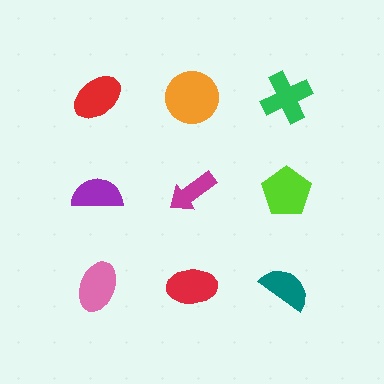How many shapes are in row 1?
3 shapes.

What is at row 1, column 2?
An orange circle.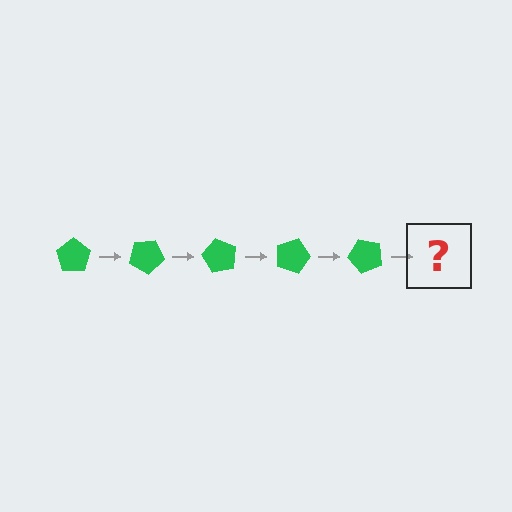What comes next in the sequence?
The next element should be a green pentagon rotated 150 degrees.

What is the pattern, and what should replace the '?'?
The pattern is that the pentagon rotates 30 degrees each step. The '?' should be a green pentagon rotated 150 degrees.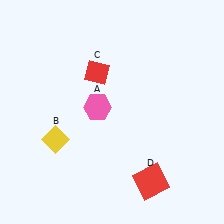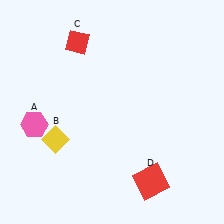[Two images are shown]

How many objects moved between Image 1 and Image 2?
2 objects moved between the two images.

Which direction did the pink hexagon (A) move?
The pink hexagon (A) moved left.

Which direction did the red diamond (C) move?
The red diamond (C) moved up.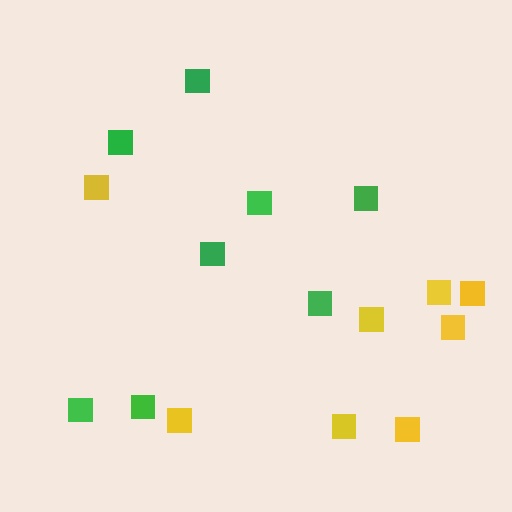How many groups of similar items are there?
There are 2 groups: one group of green squares (8) and one group of yellow squares (8).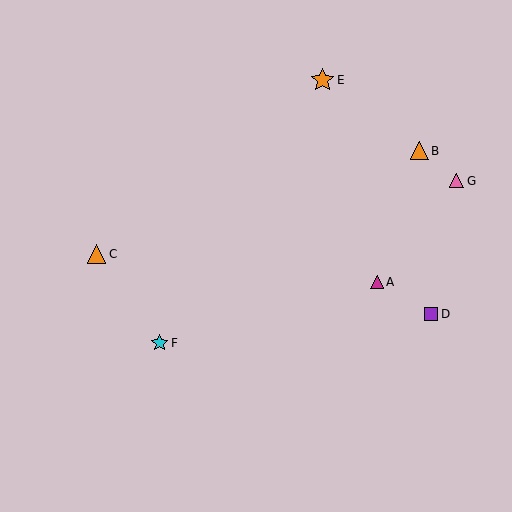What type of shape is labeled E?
Shape E is an orange star.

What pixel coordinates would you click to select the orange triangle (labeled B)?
Click at (420, 151) to select the orange triangle B.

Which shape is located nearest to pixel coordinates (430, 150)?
The orange triangle (labeled B) at (420, 151) is nearest to that location.